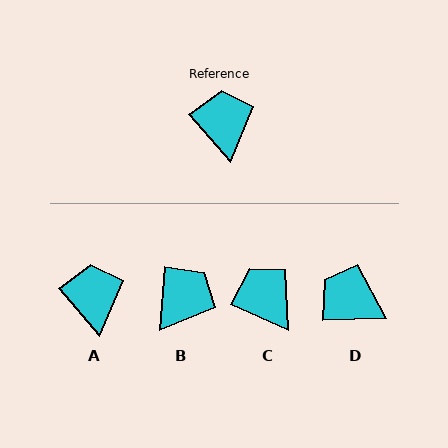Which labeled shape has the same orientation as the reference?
A.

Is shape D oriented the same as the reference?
No, it is off by about 51 degrees.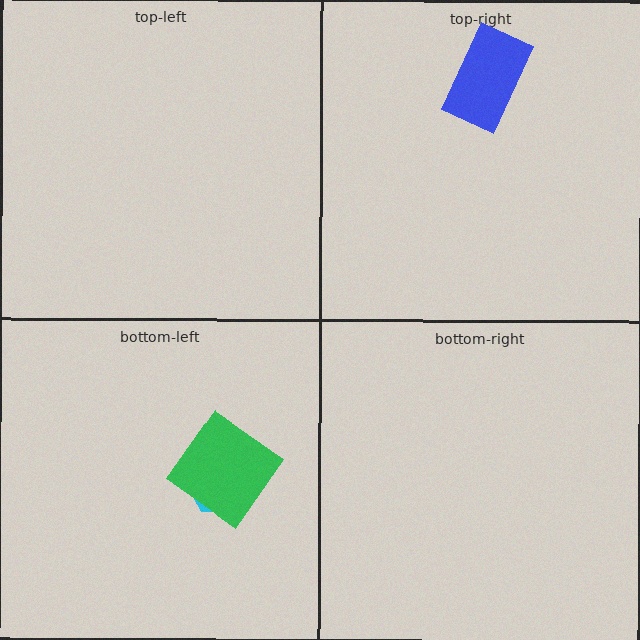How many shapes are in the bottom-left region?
2.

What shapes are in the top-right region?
The blue rectangle.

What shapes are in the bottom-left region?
The cyan hexagon, the green diamond.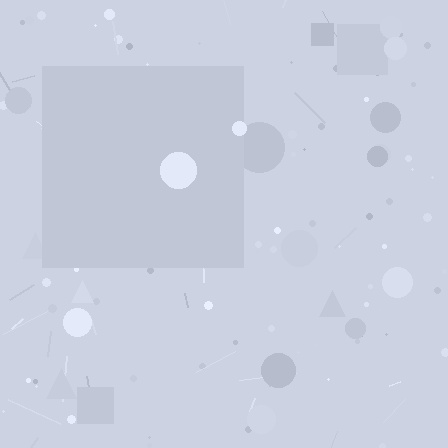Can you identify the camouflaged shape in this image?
The camouflaged shape is a square.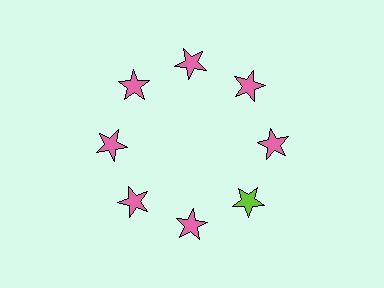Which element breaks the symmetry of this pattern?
The lime star at roughly the 4 o'clock position breaks the symmetry. All other shapes are pink stars.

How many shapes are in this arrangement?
There are 8 shapes arranged in a ring pattern.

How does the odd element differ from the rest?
It has a different color: lime instead of pink.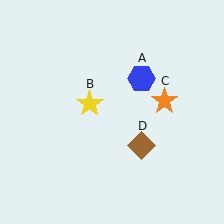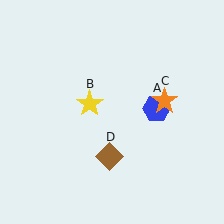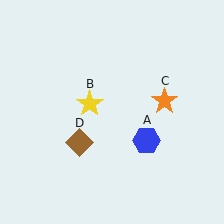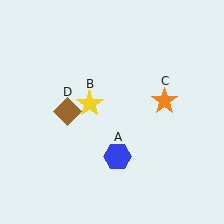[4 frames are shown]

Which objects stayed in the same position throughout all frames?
Yellow star (object B) and orange star (object C) remained stationary.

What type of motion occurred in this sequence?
The blue hexagon (object A), brown diamond (object D) rotated clockwise around the center of the scene.